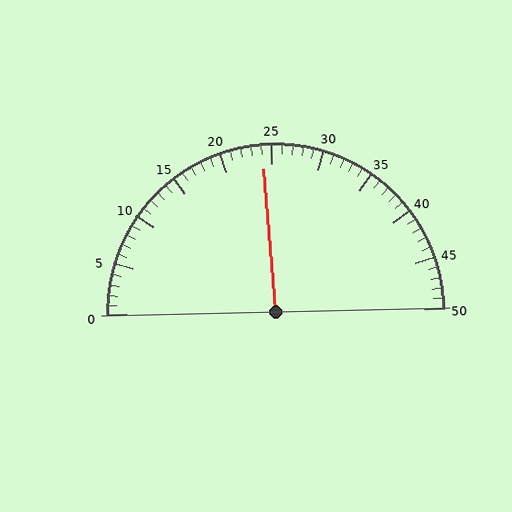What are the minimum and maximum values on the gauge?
The gauge ranges from 0 to 50.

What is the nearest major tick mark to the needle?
The nearest major tick mark is 25.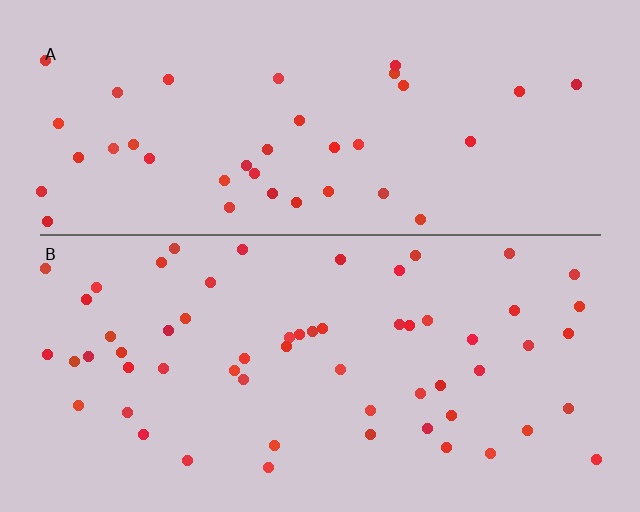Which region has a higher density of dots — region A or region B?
B (the bottom).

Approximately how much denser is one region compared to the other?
Approximately 1.5× — region B over region A.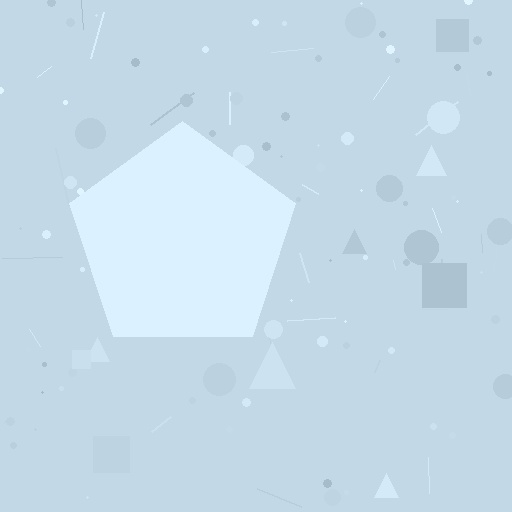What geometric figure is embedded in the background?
A pentagon is embedded in the background.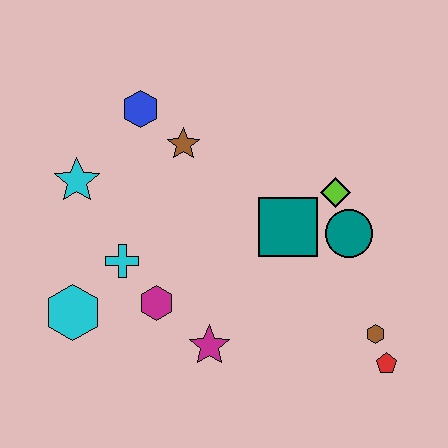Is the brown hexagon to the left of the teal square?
No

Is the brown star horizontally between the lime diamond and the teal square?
No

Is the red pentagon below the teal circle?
Yes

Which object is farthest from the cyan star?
The red pentagon is farthest from the cyan star.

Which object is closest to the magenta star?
The magenta hexagon is closest to the magenta star.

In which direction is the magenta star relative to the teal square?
The magenta star is below the teal square.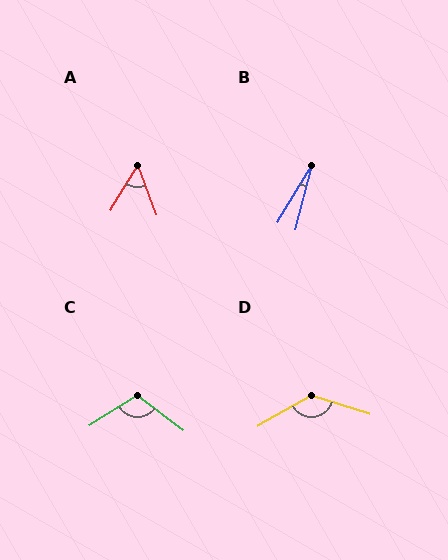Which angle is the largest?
D, at approximately 132 degrees.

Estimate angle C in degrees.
Approximately 111 degrees.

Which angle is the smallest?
B, at approximately 16 degrees.